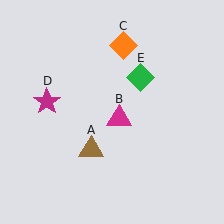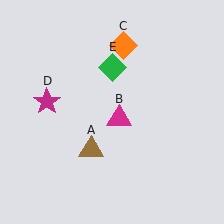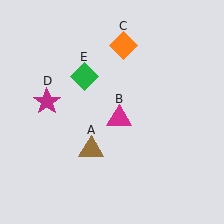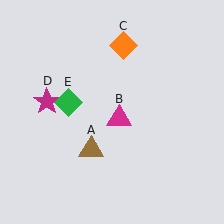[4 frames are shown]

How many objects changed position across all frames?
1 object changed position: green diamond (object E).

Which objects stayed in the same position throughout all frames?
Brown triangle (object A) and magenta triangle (object B) and orange diamond (object C) and magenta star (object D) remained stationary.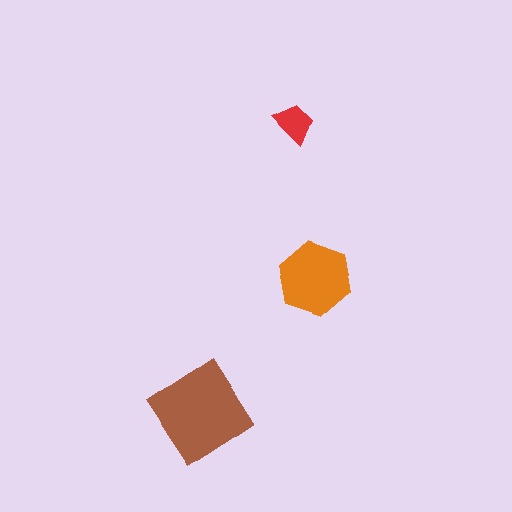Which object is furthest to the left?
The brown diamond is leftmost.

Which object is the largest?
The brown diamond.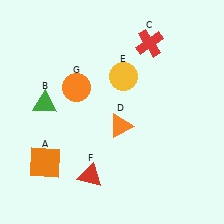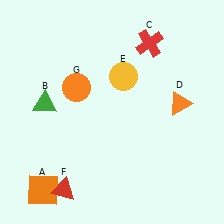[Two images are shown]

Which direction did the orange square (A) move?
The orange square (A) moved down.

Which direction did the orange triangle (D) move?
The orange triangle (D) moved right.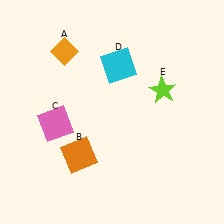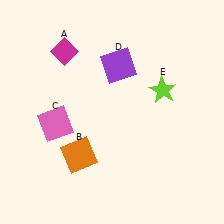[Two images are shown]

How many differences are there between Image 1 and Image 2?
There are 2 differences between the two images.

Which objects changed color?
A changed from orange to magenta. D changed from cyan to purple.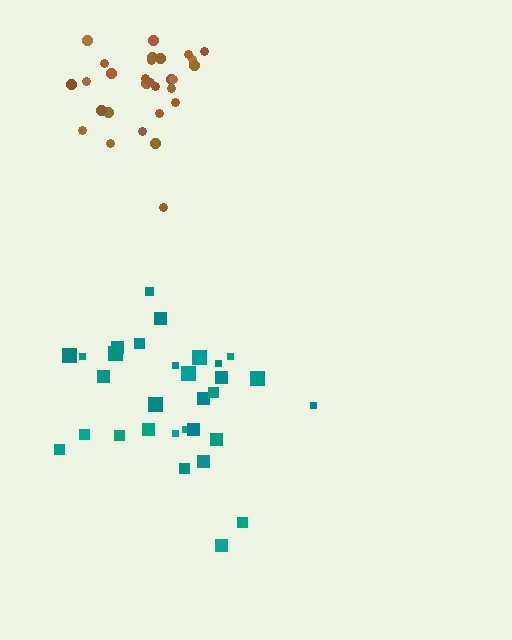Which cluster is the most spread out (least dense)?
Teal.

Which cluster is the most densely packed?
Brown.